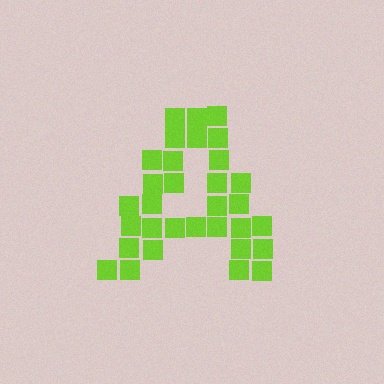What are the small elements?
The small elements are squares.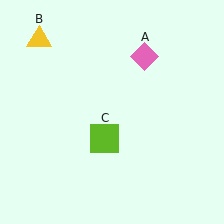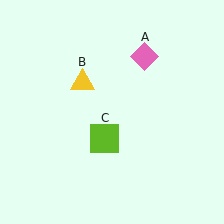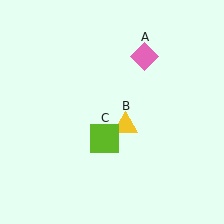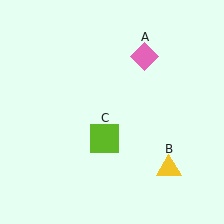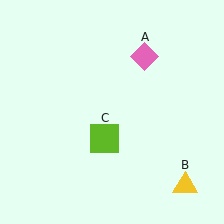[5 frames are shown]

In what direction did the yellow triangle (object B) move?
The yellow triangle (object B) moved down and to the right.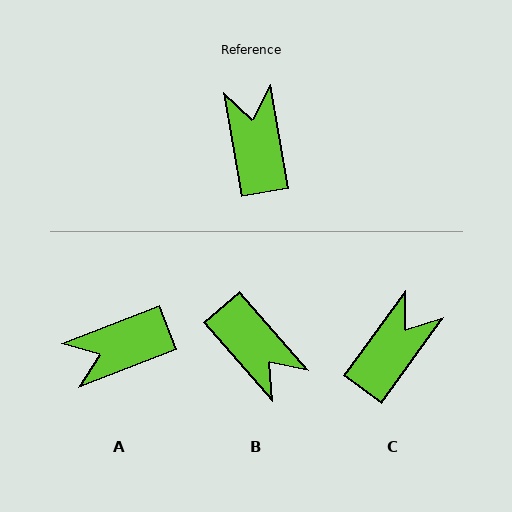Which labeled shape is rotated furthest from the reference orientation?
B, about 149 degrees away.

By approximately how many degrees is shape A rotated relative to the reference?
Approximately 101 degrees counter-clockwise.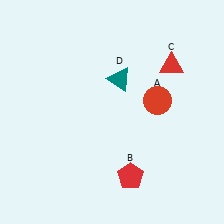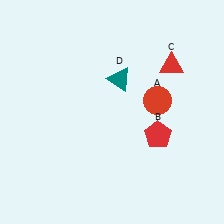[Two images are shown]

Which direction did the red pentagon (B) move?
The red pentagon (B) moved up.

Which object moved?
The red pentagon (B) moved up.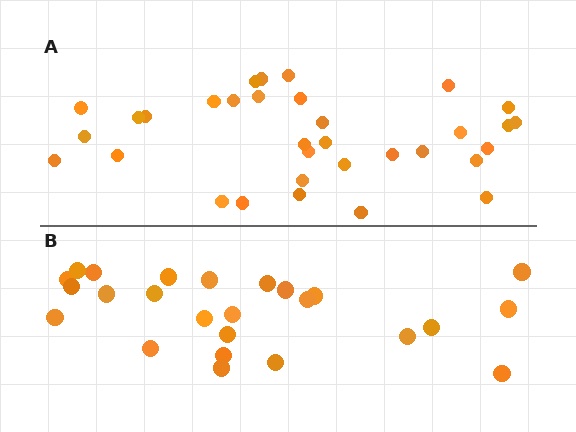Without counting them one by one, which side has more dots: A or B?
Region A (the top region) has more dots.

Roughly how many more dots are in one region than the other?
Region A has roughly 8 or so more dots than region B.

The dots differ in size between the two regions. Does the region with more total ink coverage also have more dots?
No. Region B has more total ink coverage because its dots are larger, but region A actually contains more individual dots. Total area can be misleading — the number of items is what matters here.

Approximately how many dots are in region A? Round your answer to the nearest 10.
About 30 dots. (The exact count is 33, which rounds to 30.)